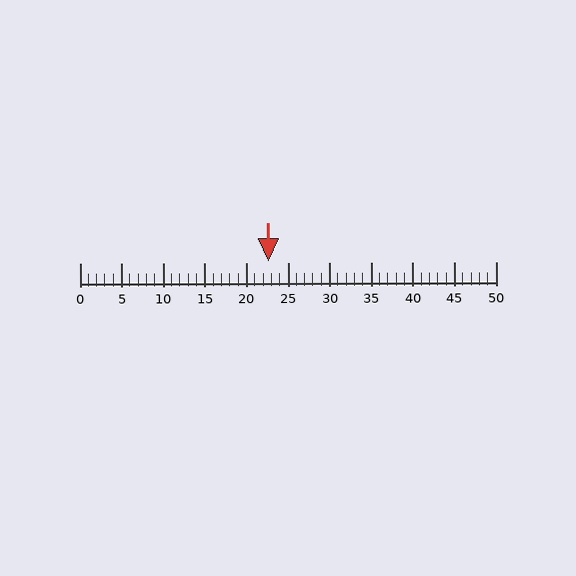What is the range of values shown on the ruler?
The ruler shows values from 0 to 50.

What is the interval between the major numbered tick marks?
The major tick marks are spaced 5 units apart.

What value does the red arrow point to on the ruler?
The red arrow points to approximately 23.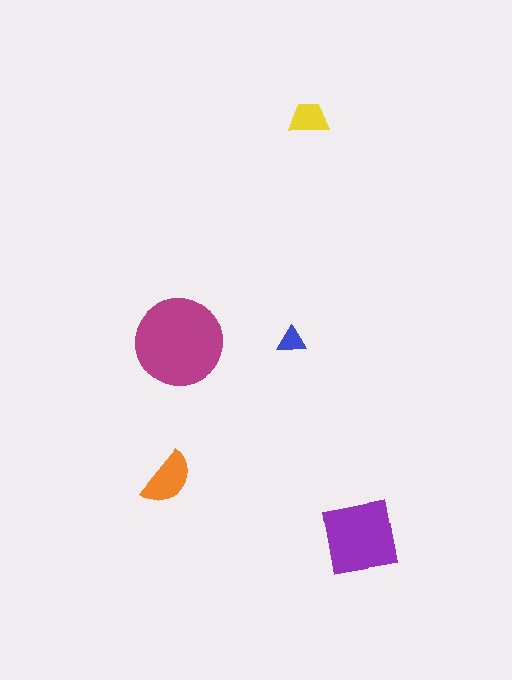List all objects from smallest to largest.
The blue triangle, the yellow trapezoid, the orange semicircle, the purple square, the magenta circle.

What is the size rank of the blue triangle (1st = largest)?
5th.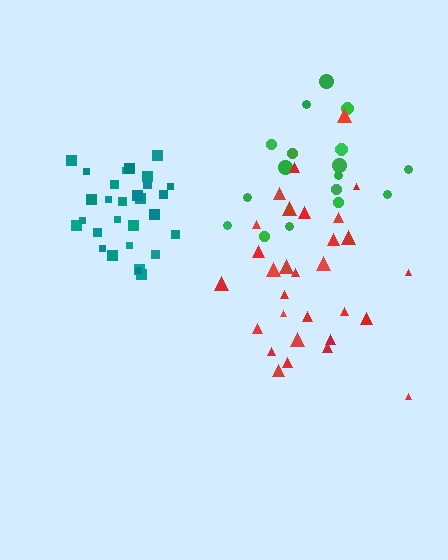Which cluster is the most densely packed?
Teal.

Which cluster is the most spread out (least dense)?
Green.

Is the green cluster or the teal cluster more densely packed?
Teal.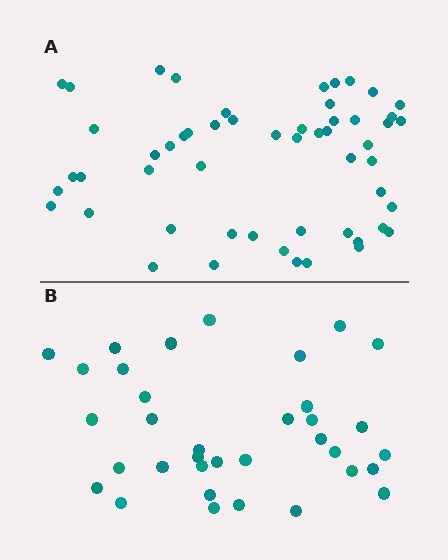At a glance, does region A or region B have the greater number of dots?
Region A (the top region) has more dots.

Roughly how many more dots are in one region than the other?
Region A has approximately 20 more dots than region B.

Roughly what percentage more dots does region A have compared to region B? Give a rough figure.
About 55% more.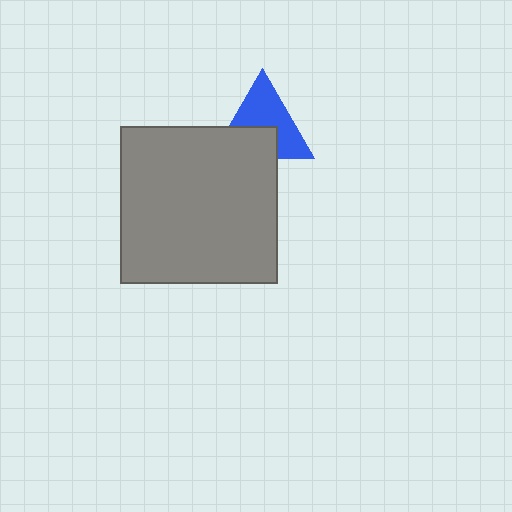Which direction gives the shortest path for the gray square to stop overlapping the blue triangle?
Moving down gives the shortest separation.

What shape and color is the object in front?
The object in front is a gray square.